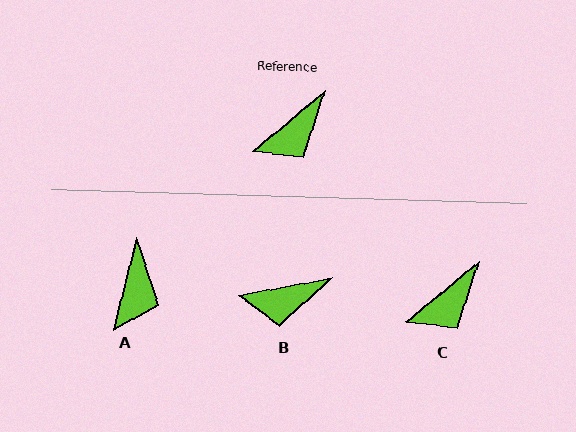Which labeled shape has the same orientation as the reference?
C.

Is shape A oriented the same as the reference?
No, it is off by about 36 degrees.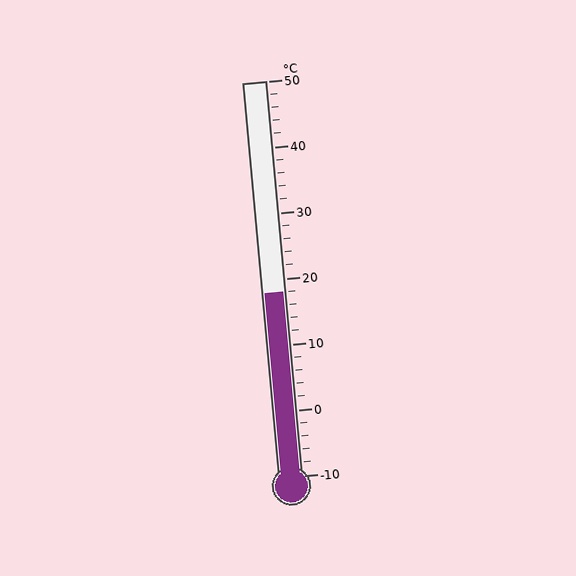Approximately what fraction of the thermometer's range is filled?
The thermometer is filled to approximately 45% of its range.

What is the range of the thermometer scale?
The thermometer scale ranges from -10°C to 50°C.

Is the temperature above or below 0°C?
The temperature is above 0°C.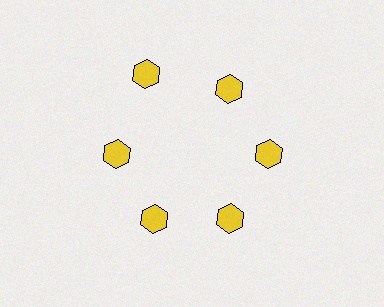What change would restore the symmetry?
The symmetry would be restored by moving it inward, back onto the ring so that all 6 hexagons sit at equal angles and equal distance from the center.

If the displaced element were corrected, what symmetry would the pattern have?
It would have 6-fold rotational symmetry — the pattern would map onto itself every 60 degrees.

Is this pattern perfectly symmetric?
No. The 6 yellow hexagons are arranged in a ring, but one element near the 11 o'clock position is pushed outward from the center, breaking the 6-fold rotational symmetry.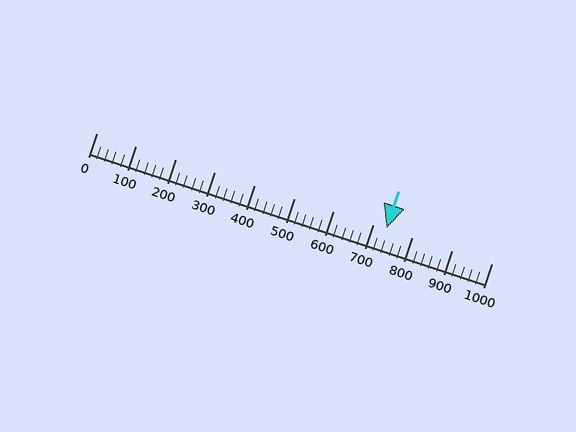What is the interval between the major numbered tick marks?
The major tick marks are spaced 100 units apart.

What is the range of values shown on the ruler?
The ruler shows values from 0 to 1000.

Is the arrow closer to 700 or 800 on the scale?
The arrow is closer to 700.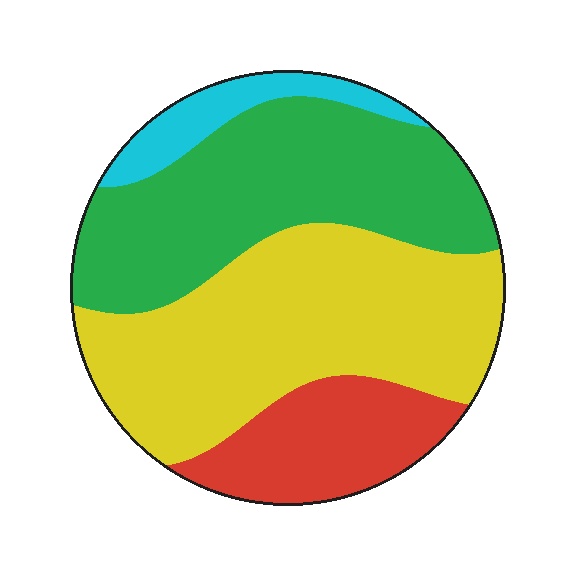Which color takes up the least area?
Cyan, at roughly 10%.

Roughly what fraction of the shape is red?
Red takes up about one sixth (1/6) of the shape.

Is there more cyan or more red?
Red.